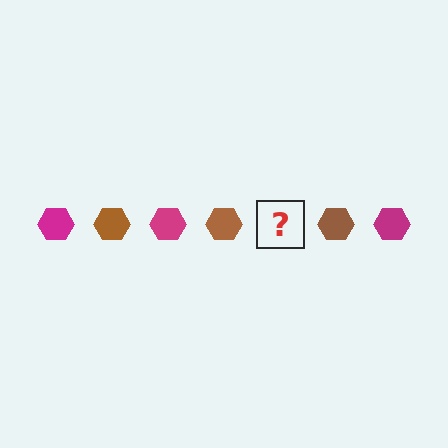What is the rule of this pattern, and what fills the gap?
The rule is that the pattern cycles through magenta, brown hexagons. The gap should be filled with a magenta hexagon.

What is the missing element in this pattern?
The missing element is a magenta hexagon.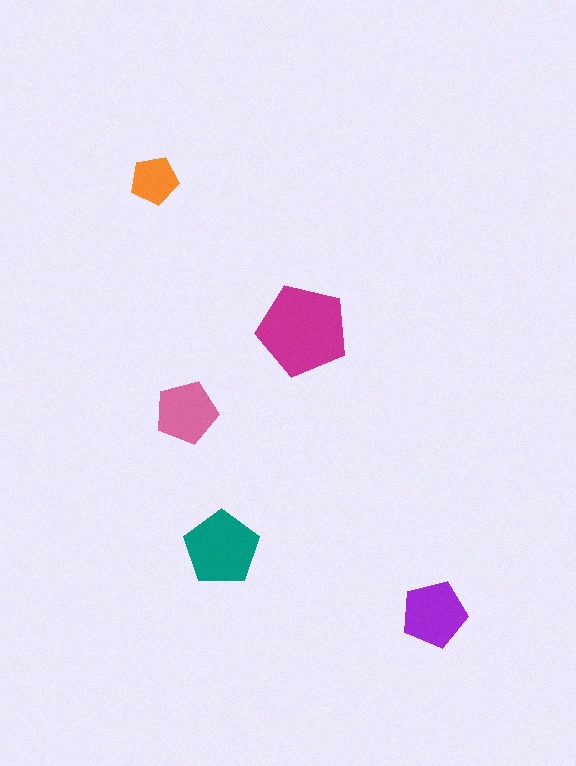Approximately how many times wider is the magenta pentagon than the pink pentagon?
About 1.5 times wider.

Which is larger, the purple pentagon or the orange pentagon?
The purple one.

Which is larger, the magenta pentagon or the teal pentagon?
The magenta one.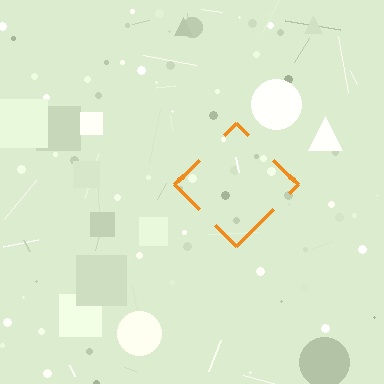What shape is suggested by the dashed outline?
The dashed outline suggests a diamond.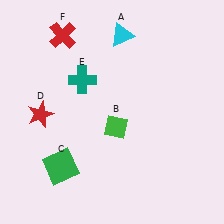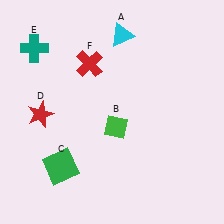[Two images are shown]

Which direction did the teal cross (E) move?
The teal cross (E) moved left.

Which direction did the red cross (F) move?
The red cross (F) moved down.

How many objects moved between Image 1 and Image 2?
2 objects moved between the two images.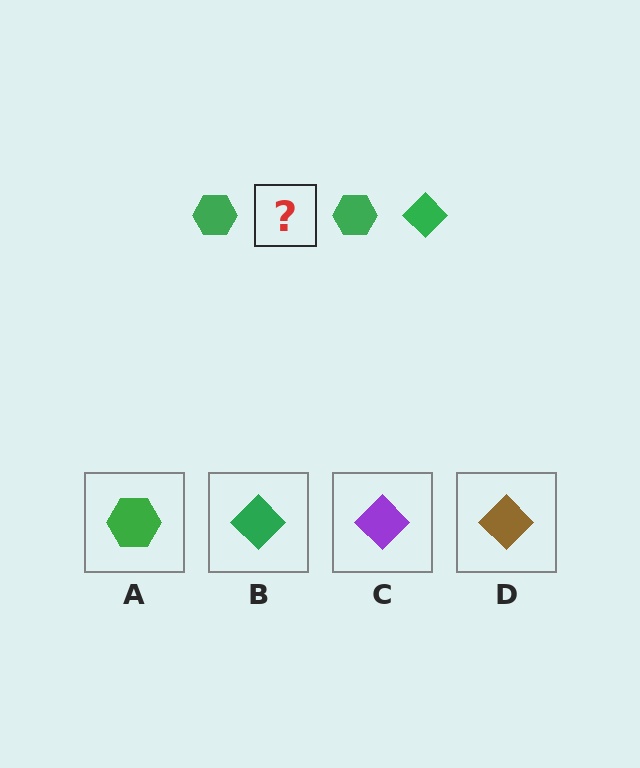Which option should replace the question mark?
Option B.